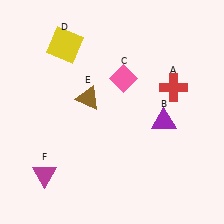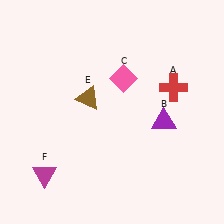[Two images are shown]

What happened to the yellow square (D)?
The yellow square (D) was removed in Image 2. It was in the top-left area of Image 1.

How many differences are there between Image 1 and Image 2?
There is 1 difference between the two images.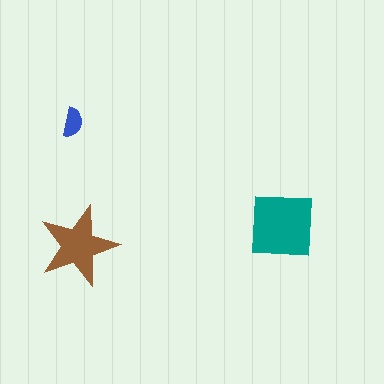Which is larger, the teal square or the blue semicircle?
The teal square.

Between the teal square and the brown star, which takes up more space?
The teal square.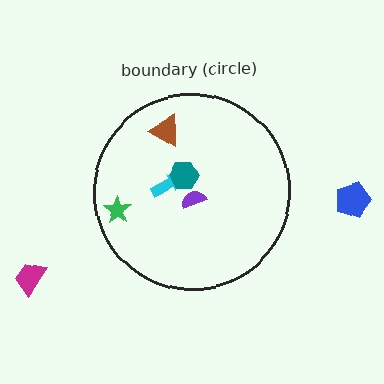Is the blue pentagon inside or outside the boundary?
Outside.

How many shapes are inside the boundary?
5 inside, 2 outside.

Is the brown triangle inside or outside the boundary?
Inside.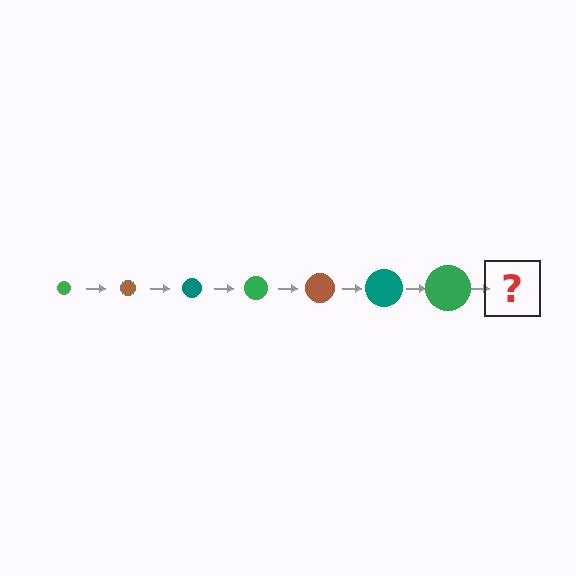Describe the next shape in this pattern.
It should be a brown circle, larger than the previous one.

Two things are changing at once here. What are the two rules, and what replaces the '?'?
The two rules are that the circle grows larger each step and the color cycles through green, brown, and teal. The '?' should be a brown circle, larger than the previous one.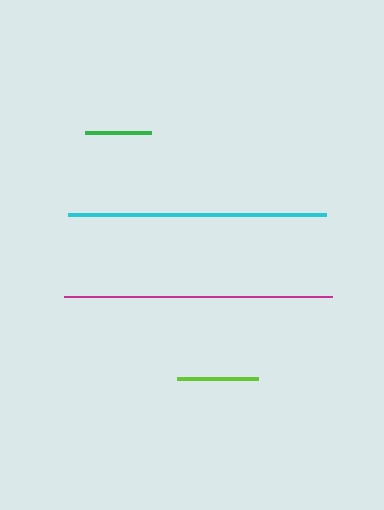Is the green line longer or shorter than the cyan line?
The cyan line is longer than the green line.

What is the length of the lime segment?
The lime segment is approximately 81 pixels long.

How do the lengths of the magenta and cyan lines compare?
The magenta and cyan lines are approximately the same length.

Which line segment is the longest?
The magenta line is the longest at approximately 268 pixels.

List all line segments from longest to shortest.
From longest to shortest: magenta, cyan, lime, green.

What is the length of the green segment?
The green segment is approximately 66 pixels long.